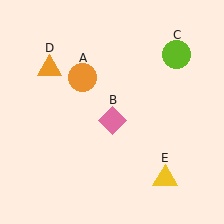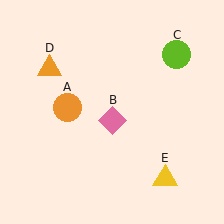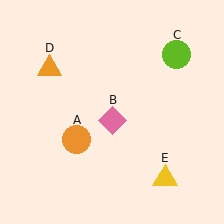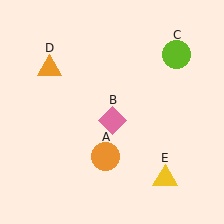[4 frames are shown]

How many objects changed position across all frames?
1 object changed position: orange circle (object A).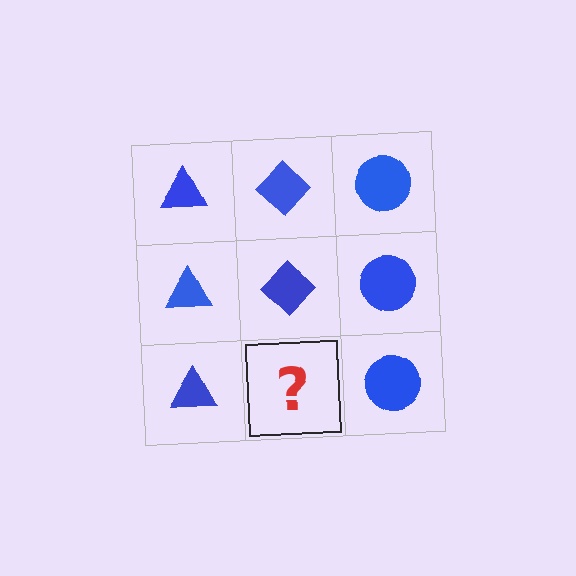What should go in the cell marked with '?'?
The missing cell should contain a blue diamond.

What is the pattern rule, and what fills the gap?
The rule is that each column has a consistent shape. The gap should be filled with a blue diamond.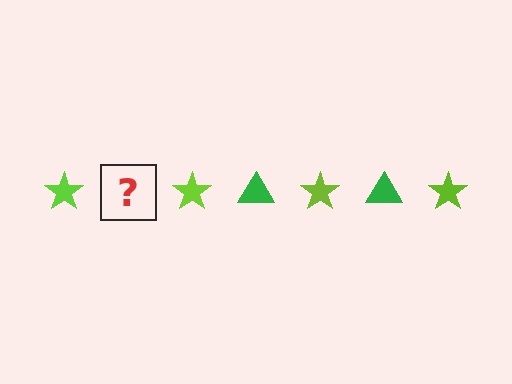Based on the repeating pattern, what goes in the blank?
The blank should be a green triangle.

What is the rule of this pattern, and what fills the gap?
The rule is that the pattern alternates between lime star and green triangle. The gap should be filled with a green triangle.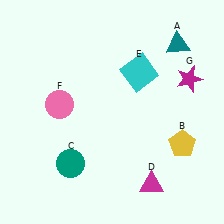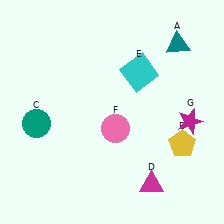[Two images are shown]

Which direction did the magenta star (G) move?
The magenta star (G) moved down.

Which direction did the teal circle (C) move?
The teal circle (C) moved up.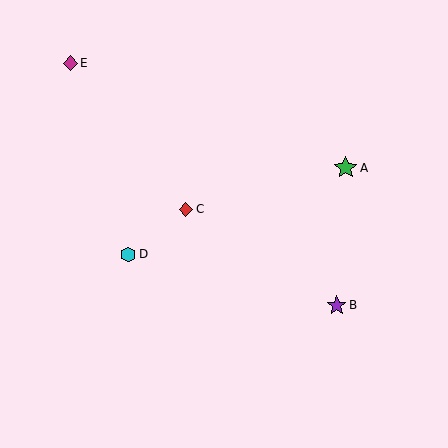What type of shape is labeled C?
Shape C is a red diamond.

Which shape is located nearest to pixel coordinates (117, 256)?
The cyan hexagon (labeled D) at (128, 254) is nearest to that location.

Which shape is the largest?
The green star (labeled A) is the largest.